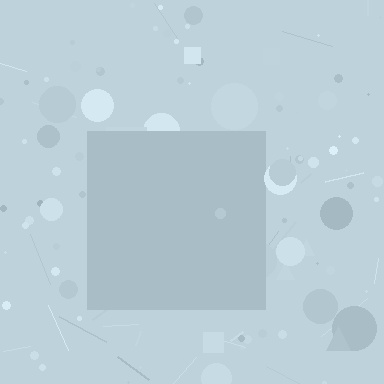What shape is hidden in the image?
A square is hidden in the image.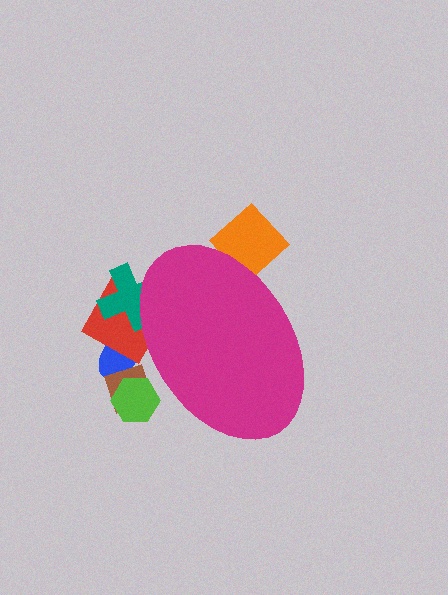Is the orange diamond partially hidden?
Yes, the orange diamond is partially hidden behind the magenta ellipse.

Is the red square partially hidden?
Yes, the red square is partially hidden behind the magenta ellipse.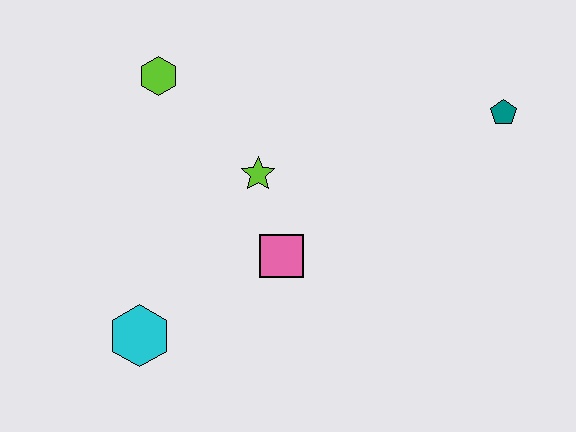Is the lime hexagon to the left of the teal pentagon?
Yes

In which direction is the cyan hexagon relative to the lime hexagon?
The cyan hexagon is below the lime hexagon.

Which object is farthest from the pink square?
The teal pentagon is farthest from the pink square.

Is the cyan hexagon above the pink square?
No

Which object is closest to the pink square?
The lime star is closest to the pink square.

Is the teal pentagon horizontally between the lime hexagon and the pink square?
No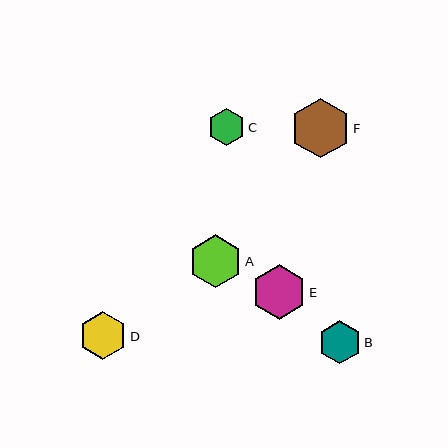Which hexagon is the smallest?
Hexagon C is the smallest with a size of approximately 37 pixels.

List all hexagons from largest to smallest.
From largest to smallest: F, E, A, D, B, C.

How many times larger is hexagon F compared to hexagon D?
Hexagon F is approximately 1.3 times the size of hexagon D.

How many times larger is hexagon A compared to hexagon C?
Hexagon A is approximately 1.4 times the size of hexagon C.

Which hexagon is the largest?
Hexagon F is the largest with a size of approximately 60 pixels.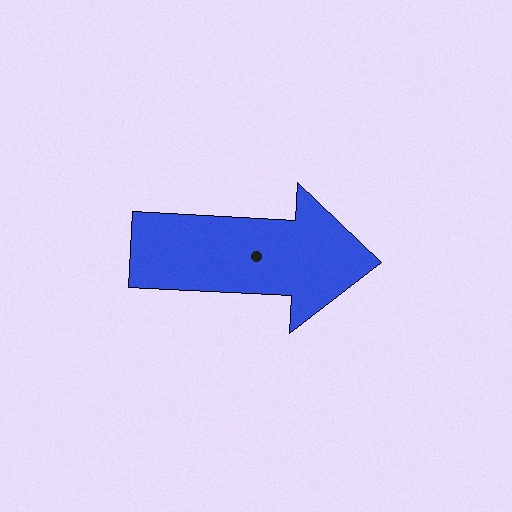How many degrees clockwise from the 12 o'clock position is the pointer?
Approximately 93 degrees.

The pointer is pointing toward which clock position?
Roughly 3 o'clock.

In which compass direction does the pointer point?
East.